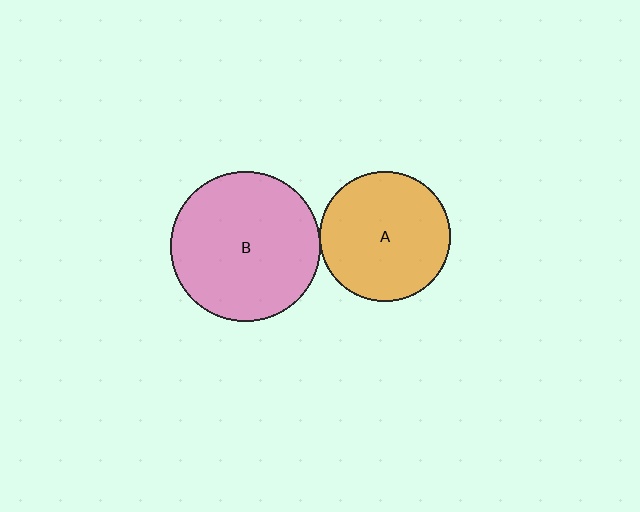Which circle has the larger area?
Circle B (pink).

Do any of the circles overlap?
No, none of the circles overlap.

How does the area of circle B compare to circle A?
Approximately 1.3 times.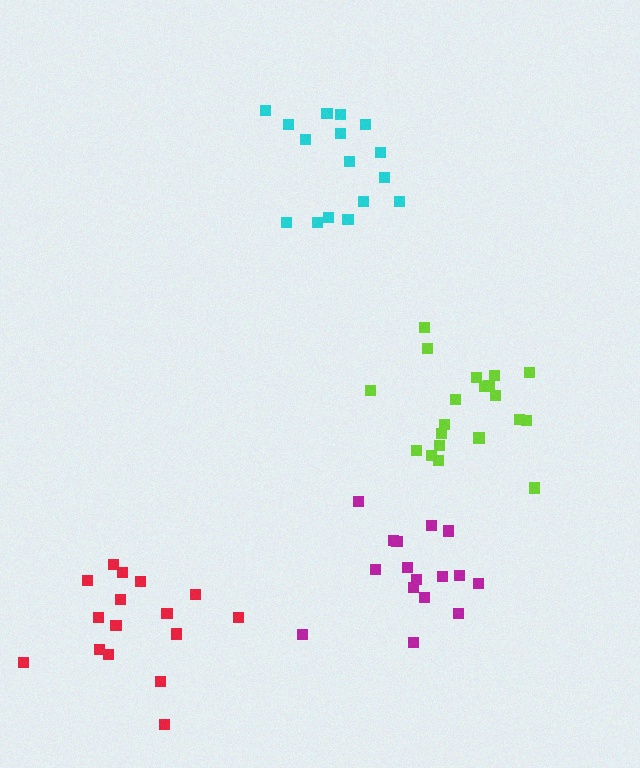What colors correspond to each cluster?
The clusters are colored: cyan, magenta, red, lime.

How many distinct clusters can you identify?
There are 4 distinct clusters.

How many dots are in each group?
Group 1: 16 dots, Group 2: 16 dots, Group 3: 16 dots, Group 4: 20 dots (68 total).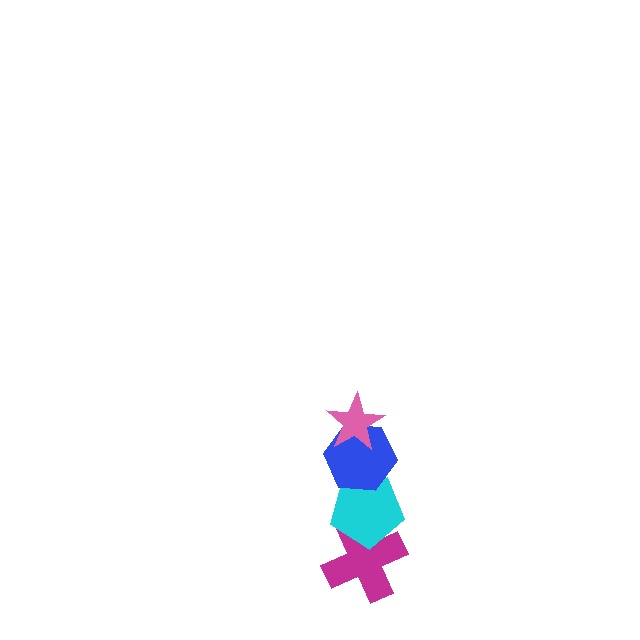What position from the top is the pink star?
The pink star is 1st from the top.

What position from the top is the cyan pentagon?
The cyan pentagon is 3rd from the top.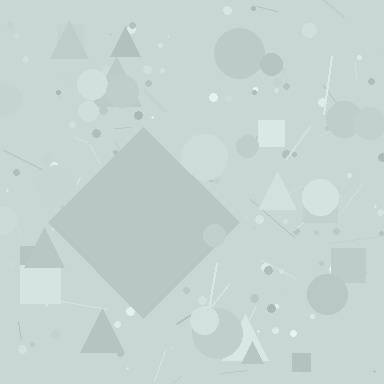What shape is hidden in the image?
A diamond is hidden in the image.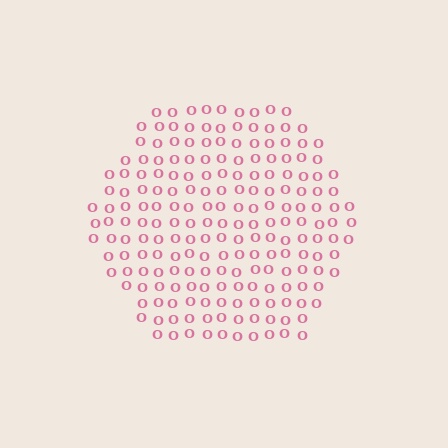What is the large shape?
The large shape is a hexagon.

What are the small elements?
The small elements are letter O's.